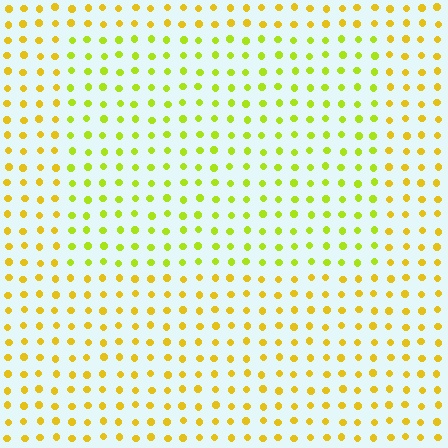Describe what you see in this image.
The image is filled with small yellow elements in a uniform arrangement. A rectangle-shaped region is visible where the elements are tinted to a slightly different hue, forming a subtle color boundary.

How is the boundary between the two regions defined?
The boundary is defined purely by a slight shift in hue (about 29 degrees). Spacing, size, and orientation are identical on both sides.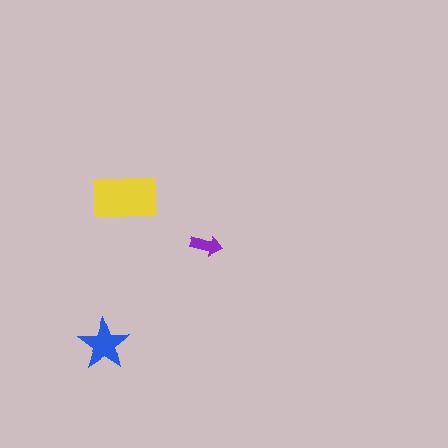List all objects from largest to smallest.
The yellow rectangle, the blue star, the purple arrow.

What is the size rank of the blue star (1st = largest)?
2nd.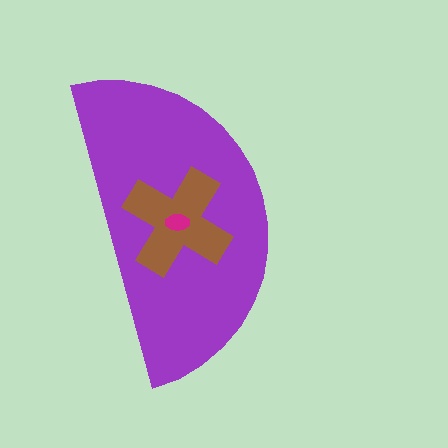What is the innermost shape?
The magenta ellipse.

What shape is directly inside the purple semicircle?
The brown cross.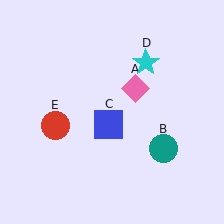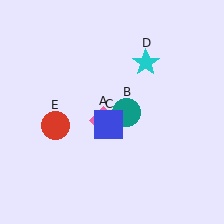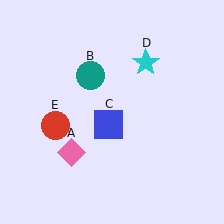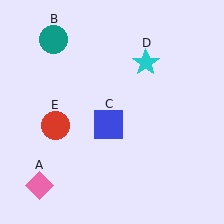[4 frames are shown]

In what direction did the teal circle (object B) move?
The teal circle (object B) moved up and to the left.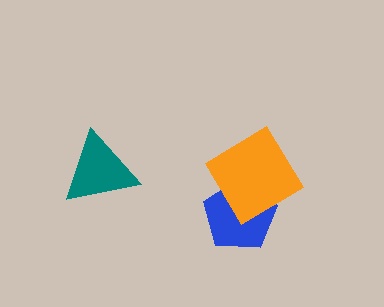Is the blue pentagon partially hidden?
Yes, it is partially covered by another shape.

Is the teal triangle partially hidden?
No, no other shape covers it.